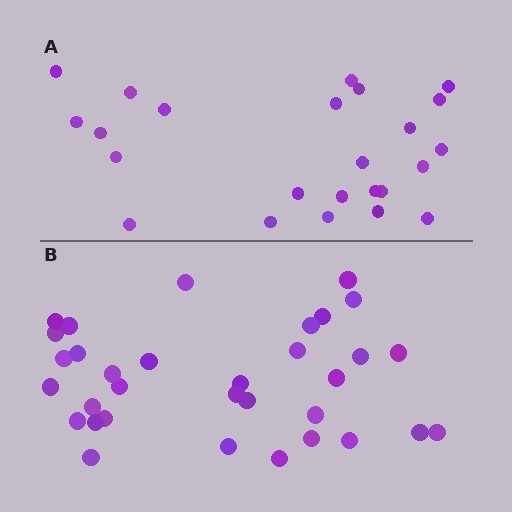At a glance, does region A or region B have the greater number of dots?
Region B (the bottom region) has more dots.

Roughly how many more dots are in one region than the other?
Region B has roughly 8 or so more dots than region A.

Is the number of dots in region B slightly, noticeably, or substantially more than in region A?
Region B has noticeably more, but not dramatically so. The ratio is roughly 1.4 to 1.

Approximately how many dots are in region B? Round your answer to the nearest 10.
About 30 dots. (The exact count is 33, which rounds to 30.)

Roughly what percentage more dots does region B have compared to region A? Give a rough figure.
About 40% more.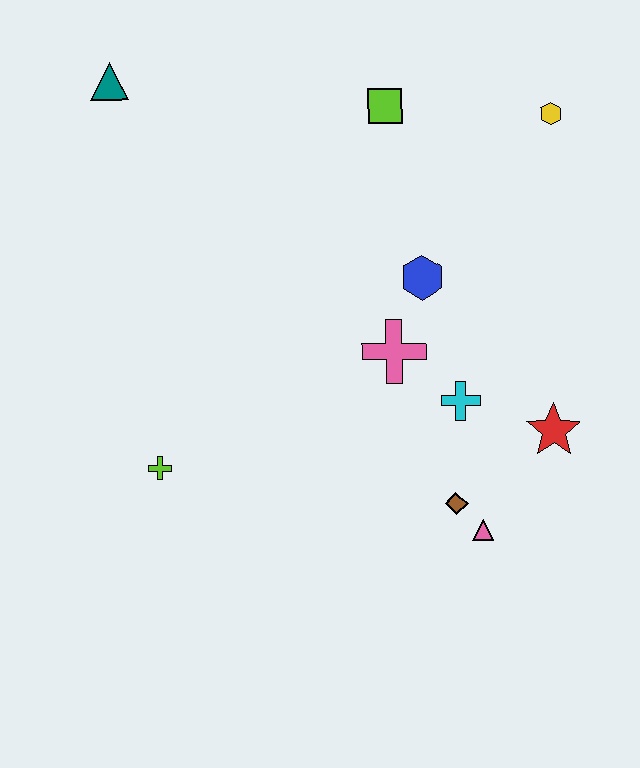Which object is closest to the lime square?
The yellow hexagon is closest to the lime square.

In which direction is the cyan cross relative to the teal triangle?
The cyan cross is to the right of the teal triangle.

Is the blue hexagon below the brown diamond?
No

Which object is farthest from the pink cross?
The teal triangle is farthest from the pink cross.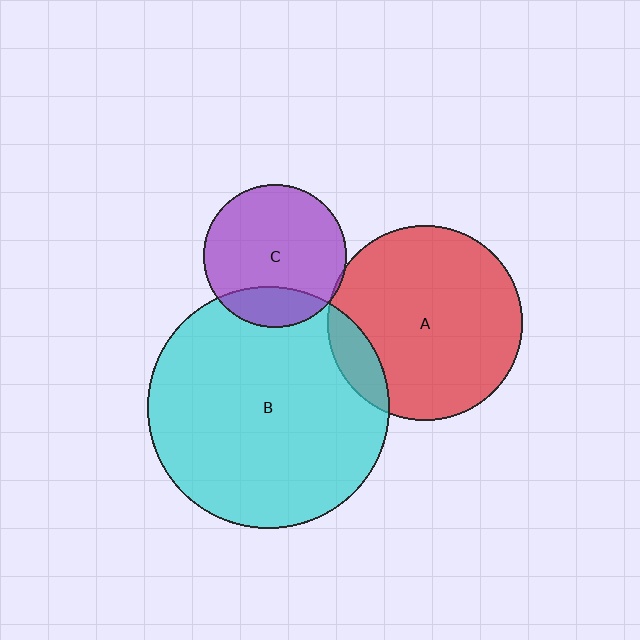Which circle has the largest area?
Circle B (cyan).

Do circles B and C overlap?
Yes.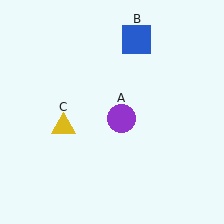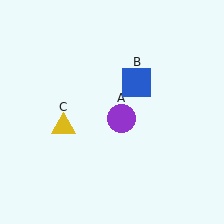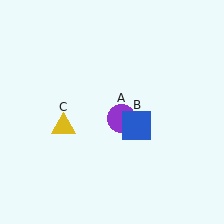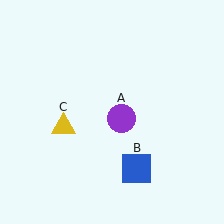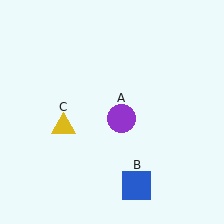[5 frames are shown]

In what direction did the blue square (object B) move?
The blue square (object B) moved down.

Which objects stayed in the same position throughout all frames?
Purple circle (object A) and yellow triangle (object C) remained stationary.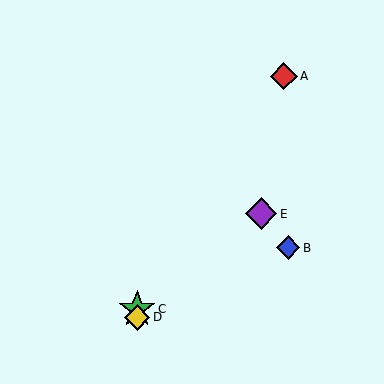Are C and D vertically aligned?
Yes, both are at x≈137.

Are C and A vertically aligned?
No, C is at x≈137 and A is at x≈284.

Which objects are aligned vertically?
Objects C, D are aligned vertically.